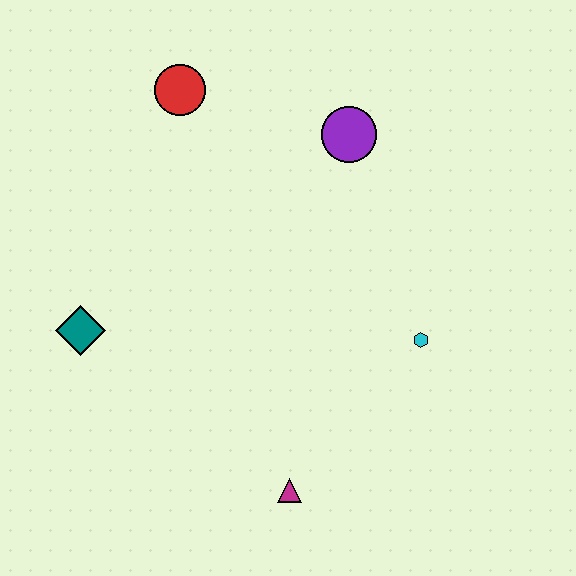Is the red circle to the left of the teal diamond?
No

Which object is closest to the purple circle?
The red circle is closest to the purple circle.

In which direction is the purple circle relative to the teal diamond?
The purple circle is to the right of the teal diamond.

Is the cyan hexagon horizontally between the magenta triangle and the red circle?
No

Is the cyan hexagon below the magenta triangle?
No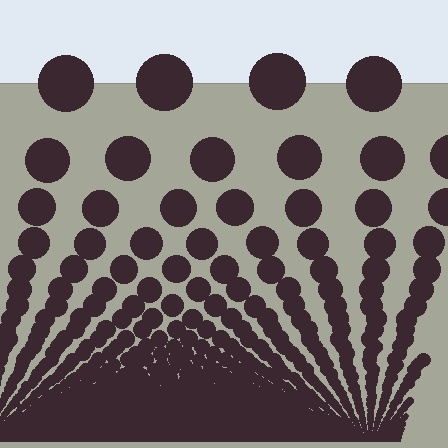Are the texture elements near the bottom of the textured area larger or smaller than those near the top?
Smaller. The gradient is inverted — elements near the bottom are smaller and denser.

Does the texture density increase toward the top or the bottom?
Density increases toward the bottom.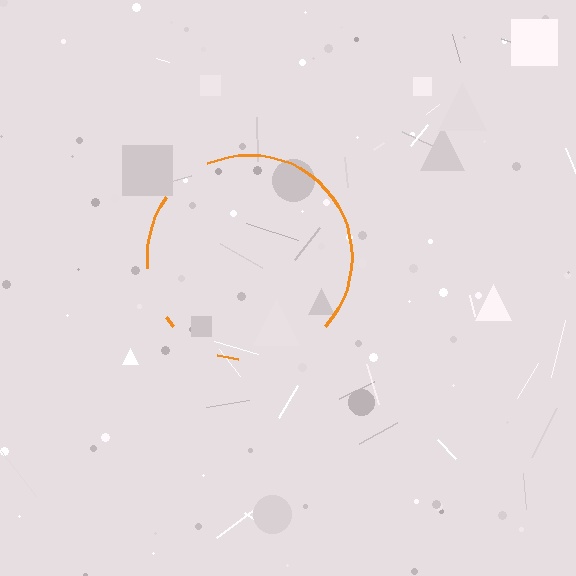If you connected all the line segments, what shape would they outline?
They would outline a circle.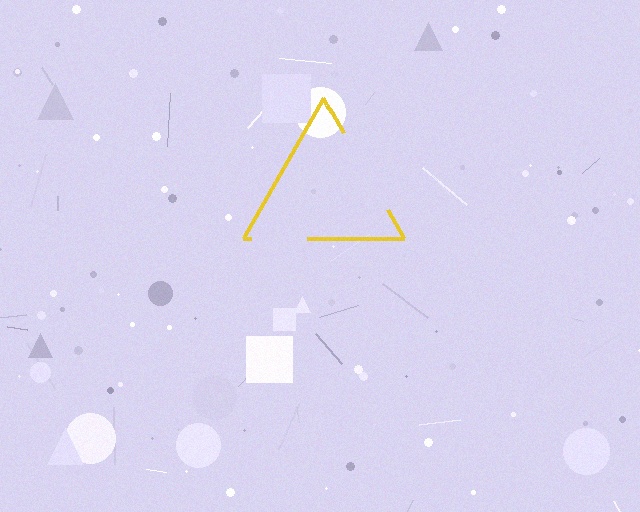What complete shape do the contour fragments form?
The contour fragments form a triangle.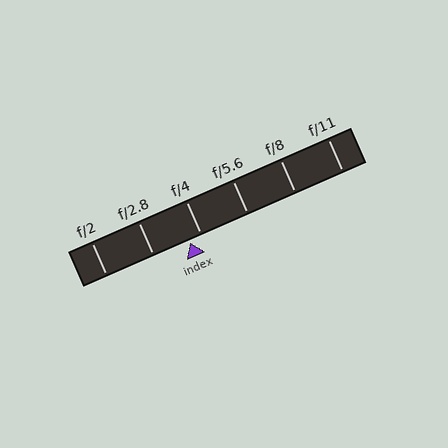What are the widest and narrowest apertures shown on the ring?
The widest aperture shown is f/2 and the narrowest is f/11.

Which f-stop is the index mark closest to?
The index mark is closest to f/4.